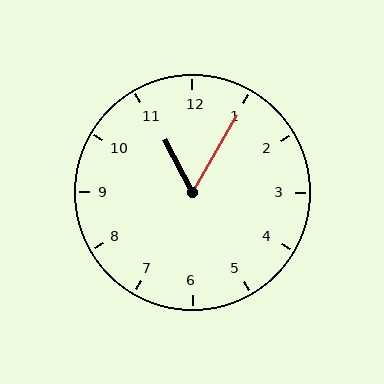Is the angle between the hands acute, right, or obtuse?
It is acute.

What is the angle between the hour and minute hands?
Approximately 58 degrees.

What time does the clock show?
11:05.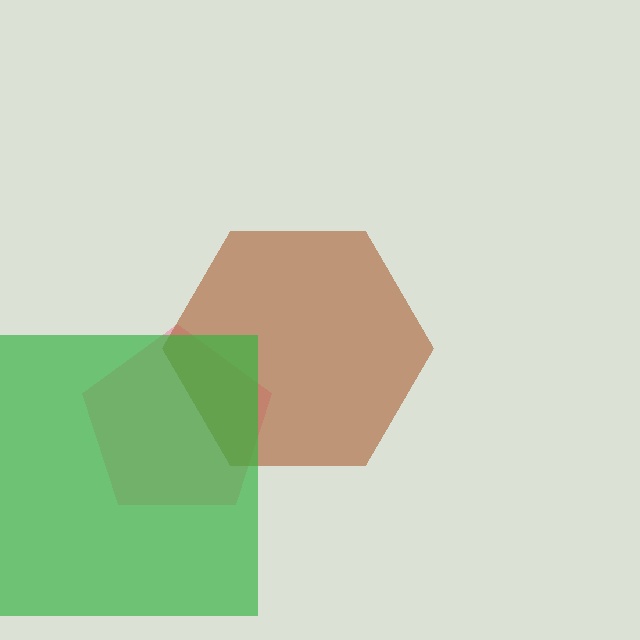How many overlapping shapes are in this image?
There are 3 overlapping shapes in the image.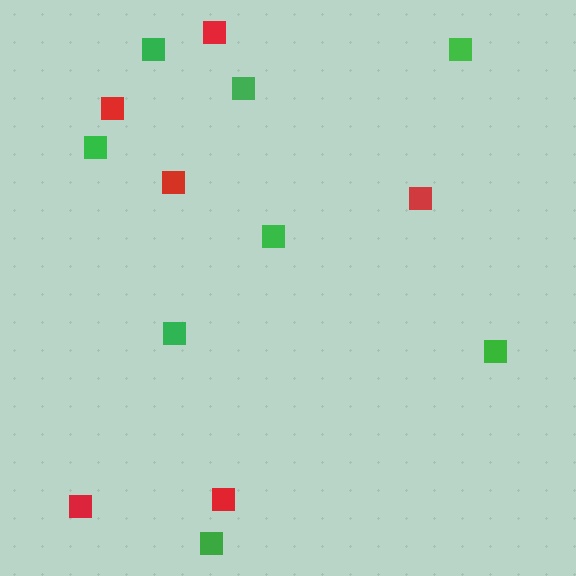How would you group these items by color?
There are 2 groups: one group of green squares (8) and one group of red squares (6).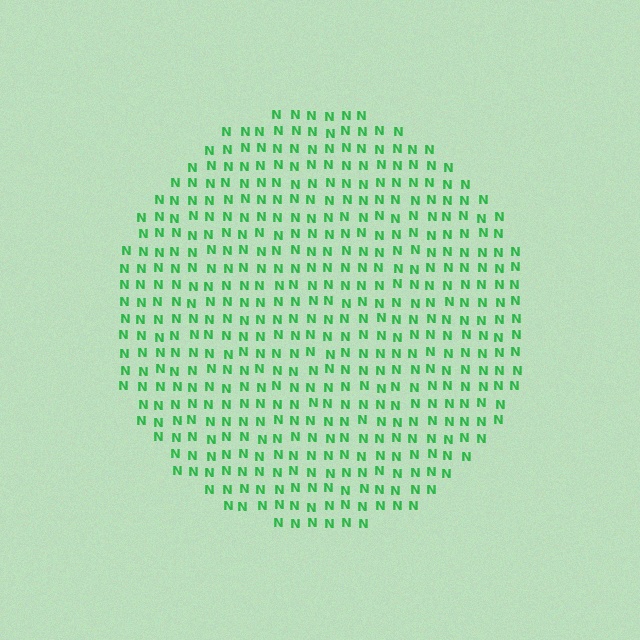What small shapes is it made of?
It is made of small letter N's.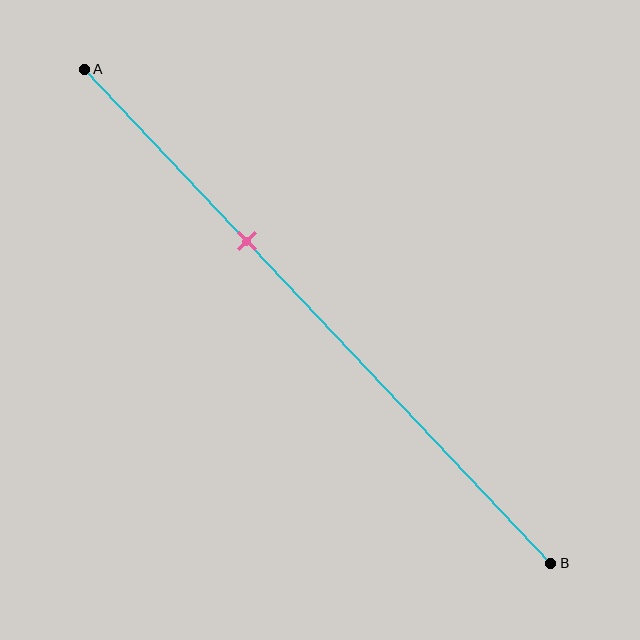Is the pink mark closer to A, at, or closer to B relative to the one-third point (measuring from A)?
The pink mark is approximately at the one-third point of segment AB.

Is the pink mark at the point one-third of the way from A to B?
Yes, the mark is approximately at the one-third point.